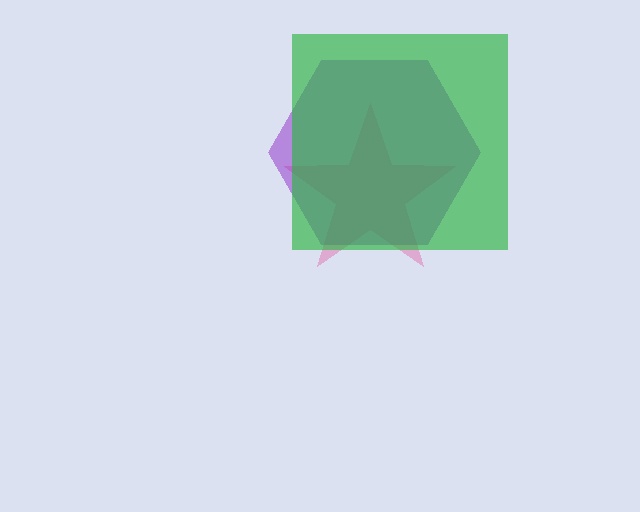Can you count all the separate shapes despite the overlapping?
Yes, there are 3 separate shapes.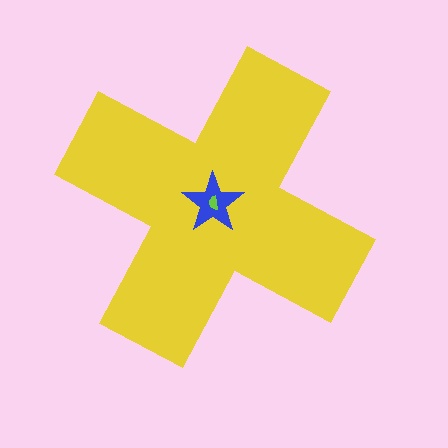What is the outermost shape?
The yellow cross.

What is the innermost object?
The lime semicircle.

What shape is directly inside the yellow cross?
The blue star.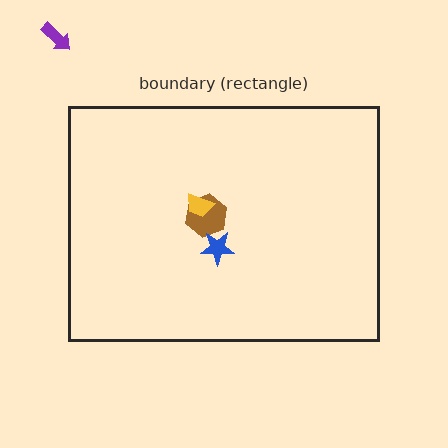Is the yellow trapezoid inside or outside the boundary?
Inside.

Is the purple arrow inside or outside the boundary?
Outside.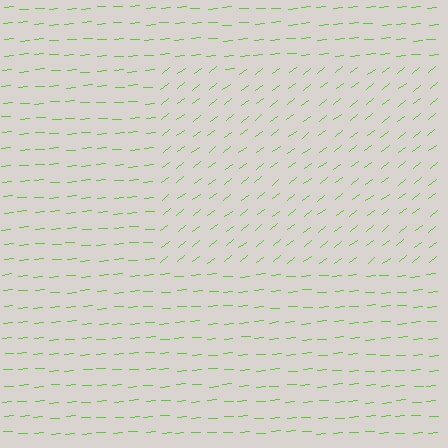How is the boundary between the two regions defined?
The boundary is defined purely by a change in line orientation (approximately 33 degrees difference). All lines are the same color and thickness.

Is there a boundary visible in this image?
Yes, there is a texture boundary formed by a change in line orientation.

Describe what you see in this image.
The image is filled with small lime line segments. A rectangle region in the image has lines oriented differently from the surrounding lines, creating a visible texture boundary.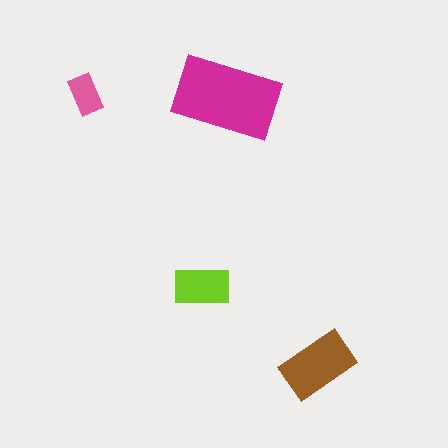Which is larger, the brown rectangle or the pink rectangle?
The brown one.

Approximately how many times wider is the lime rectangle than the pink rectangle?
About 1.5 times wider.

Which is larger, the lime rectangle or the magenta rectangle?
The magenta one.